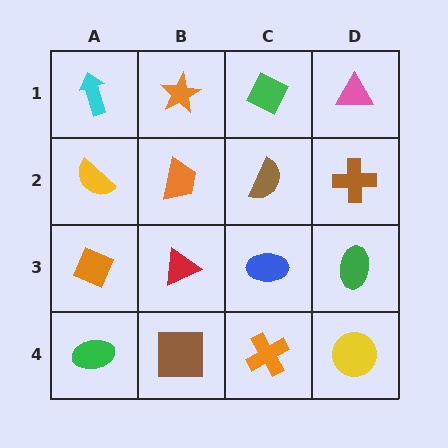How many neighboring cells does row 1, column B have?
3.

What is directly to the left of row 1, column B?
A cyan arrow.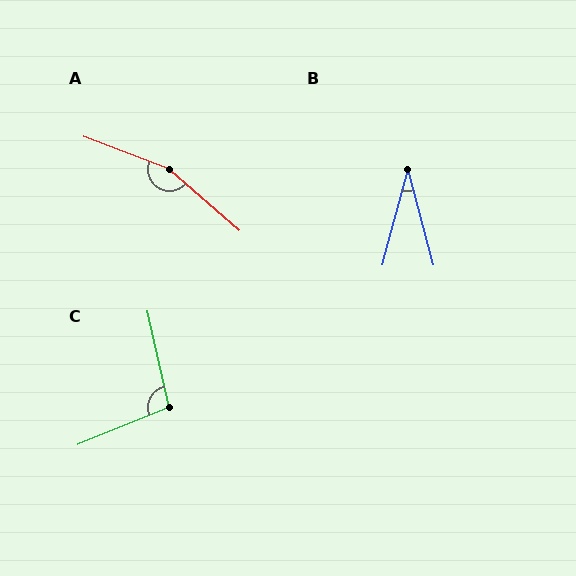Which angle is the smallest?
B, at approximately 30 degrees.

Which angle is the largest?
A, at approximately 160 degrees.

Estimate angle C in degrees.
Approximately 100 degrees.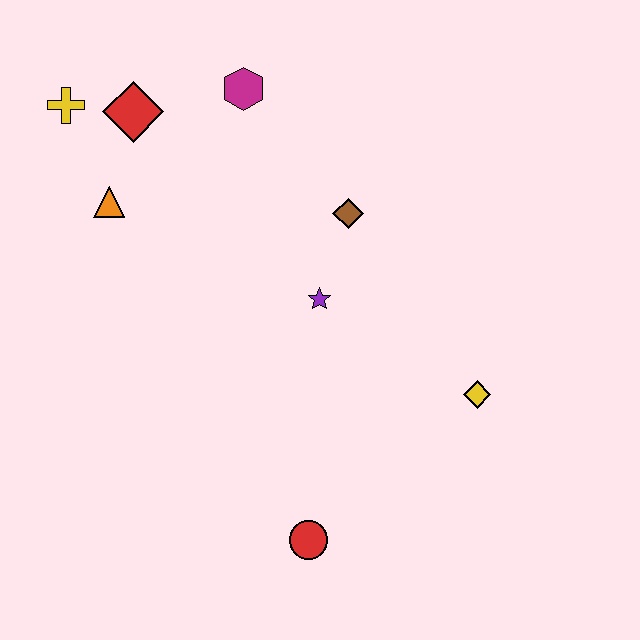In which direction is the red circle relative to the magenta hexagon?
The red circle is below the magenta hexagon.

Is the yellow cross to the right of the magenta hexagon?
No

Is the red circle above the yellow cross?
No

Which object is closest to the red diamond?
The yellow cross is closest to the red diamond.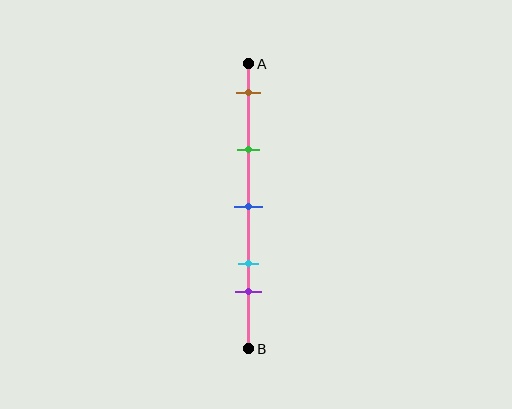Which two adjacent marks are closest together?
The cyan and purple marks are the closest adjacent pair.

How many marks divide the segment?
There are 5 marks dividing the segment.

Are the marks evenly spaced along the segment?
No, the marks are not evenly spaced.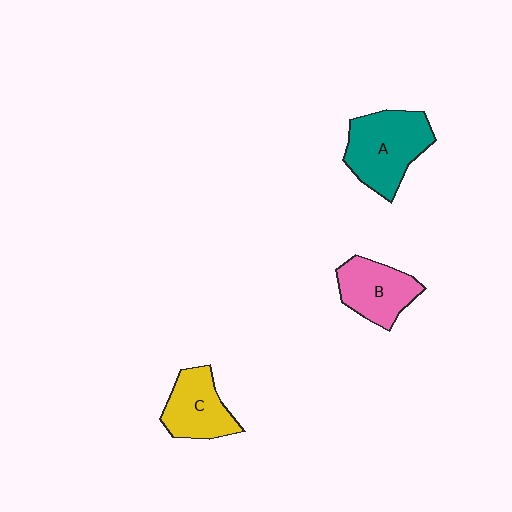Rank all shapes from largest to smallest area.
From largest to smallest: A (teal), B (pink), C (yellow).